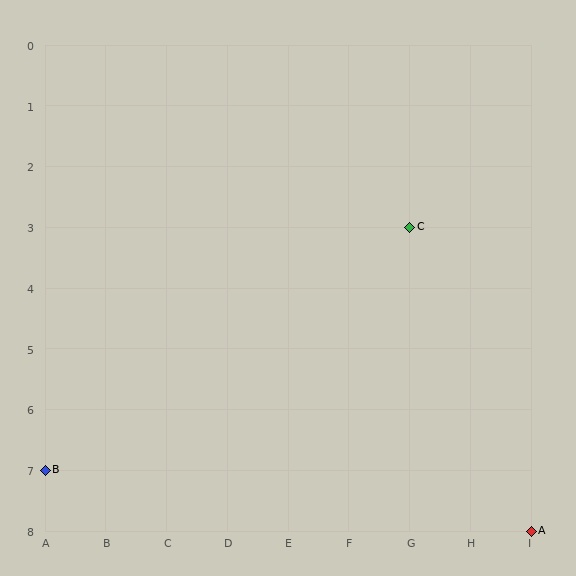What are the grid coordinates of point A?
Point A is at grid coordinates (I, 8).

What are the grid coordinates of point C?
Point C is at grid coordinates (G, 3).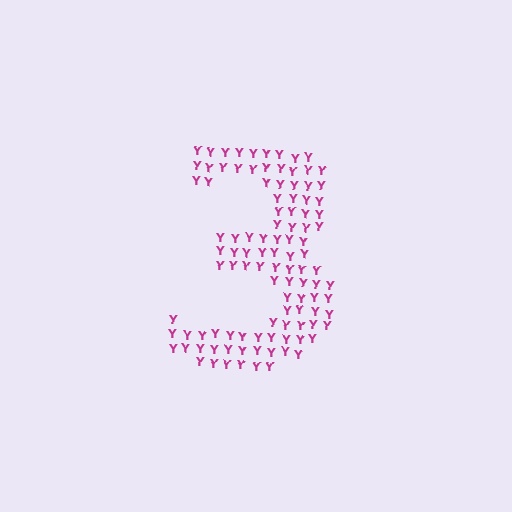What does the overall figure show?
The overall figure shows the digit 3.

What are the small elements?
The small elements are letter Y's.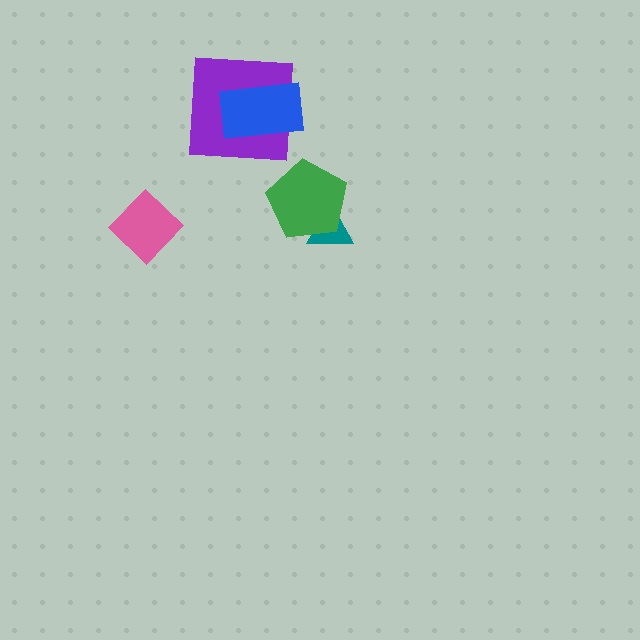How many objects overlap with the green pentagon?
1 object overlaps with the green pentagon.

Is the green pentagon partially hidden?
No, no other shape covers it.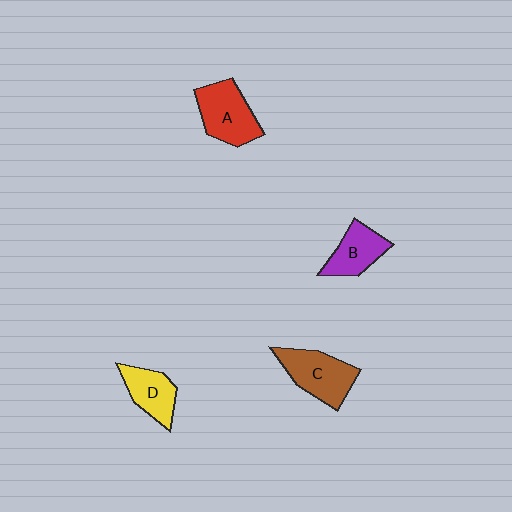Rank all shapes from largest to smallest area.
From largest to smallest: C (brown), A (red), B (purple), D (yellow).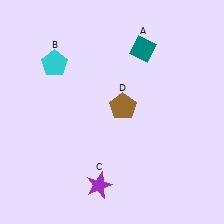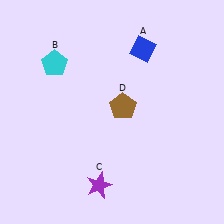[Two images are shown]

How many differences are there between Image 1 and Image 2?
There is 1 difference between the two images.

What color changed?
The diamond (A) changed from teal in Image 1 to blue in Image 2.